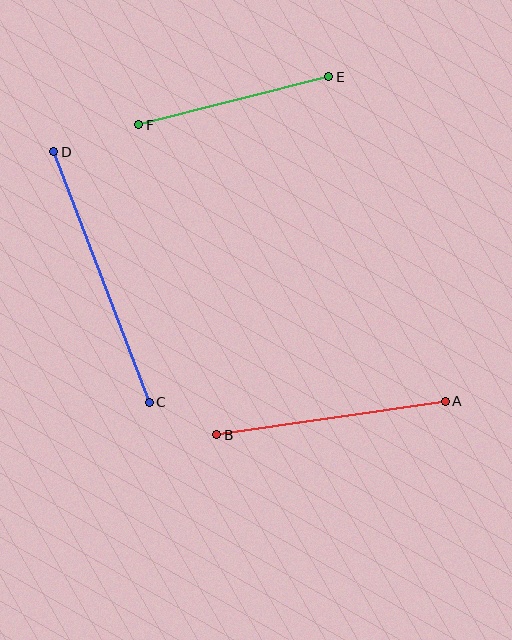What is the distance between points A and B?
The distance is approximately 231 pixels.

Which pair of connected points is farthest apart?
Points C and D are farthest apart.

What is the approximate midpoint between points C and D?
The midpoint is at approximately (102, 277) pixels.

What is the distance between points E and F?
The distance is approximately 196 pixels.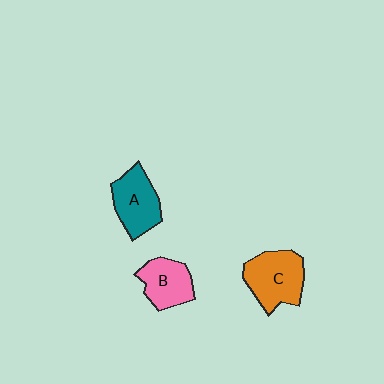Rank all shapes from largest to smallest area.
From largest to smallest: C (orange), A (teal), B (pink).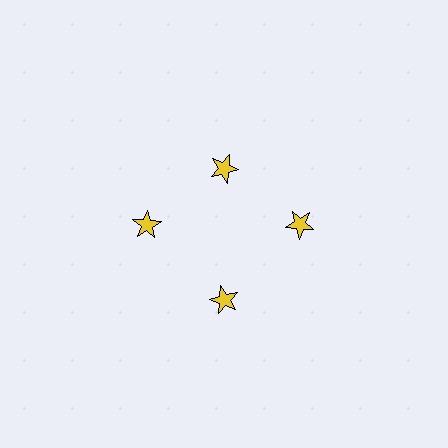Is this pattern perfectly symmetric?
No. The 4 yellow stars are arranged in a ring, but one element near the 12 o'clock position is pulled inward toward the center, breaking the 4-fold rotational symmetry.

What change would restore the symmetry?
The symmetry would be restored by moving it outward, back onto the ring so that all 4 stars sit at equal angles and equal distance from the center.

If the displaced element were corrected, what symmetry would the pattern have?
It would have 4-fold rotational symmetry — the pattern would map onto itself every 90 degrees.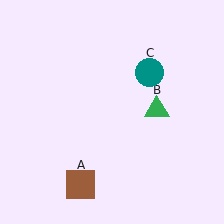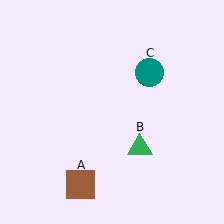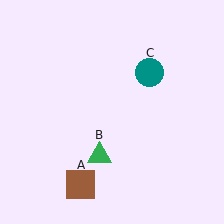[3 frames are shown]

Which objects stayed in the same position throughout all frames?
Brown square (object A) and teal circle (object C) remained stationary.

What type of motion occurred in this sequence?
The green triangle (object B) rotated clockwise around the center of the scene.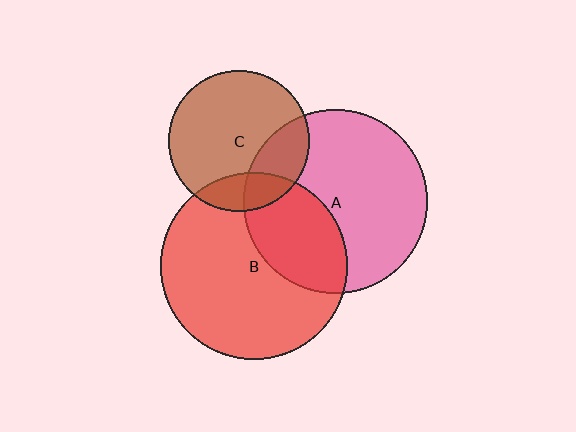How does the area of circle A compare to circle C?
Approximately 1.7 times.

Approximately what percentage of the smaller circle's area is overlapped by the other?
Approximately 35%.